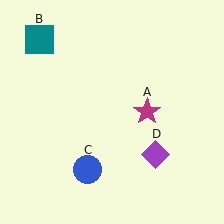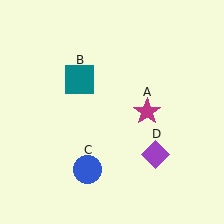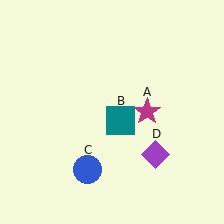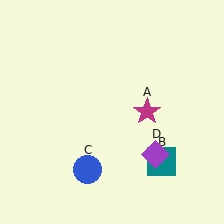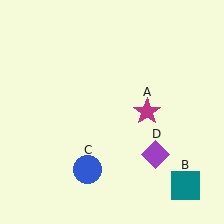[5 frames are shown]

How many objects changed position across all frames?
1 object changed position: teal square (object B).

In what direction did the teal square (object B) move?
The teal square (object B) moved down and to the right.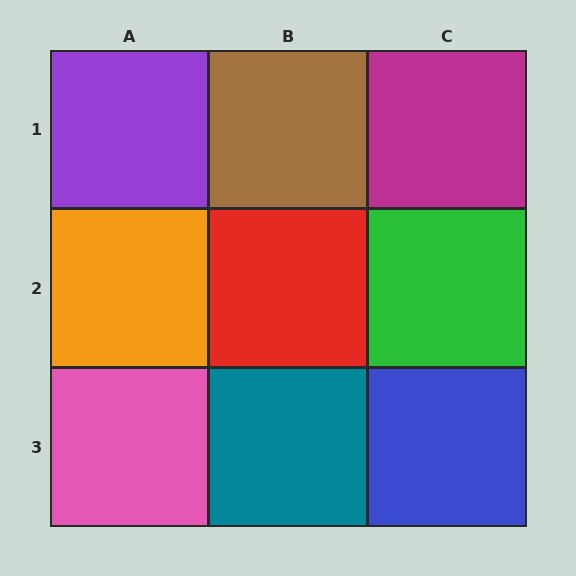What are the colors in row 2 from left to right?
Orange, red, green.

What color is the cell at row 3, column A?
Pink.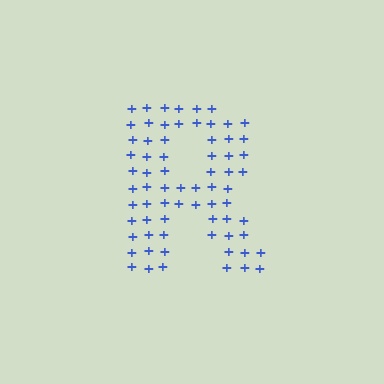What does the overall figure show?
The overall figure shows the letter R.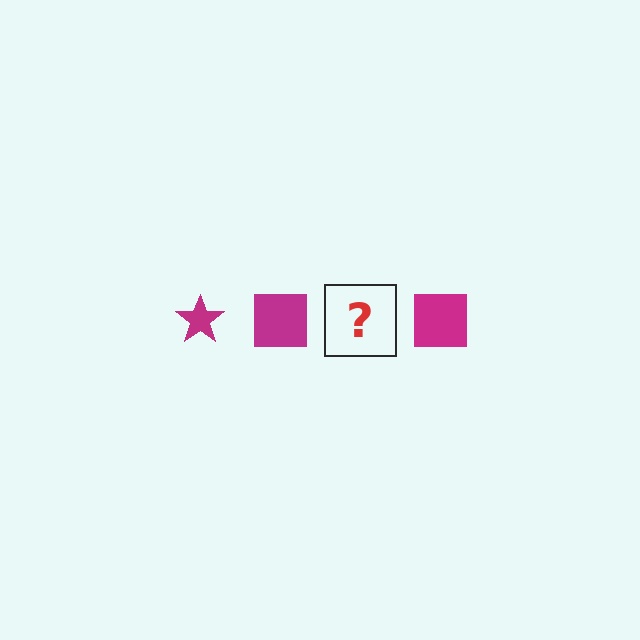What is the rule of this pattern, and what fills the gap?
The rule is that the pattern cycles through star, square shapes in magenta. The gap should be filled with a magenta star.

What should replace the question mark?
The question mark should be replaced with a magenta star.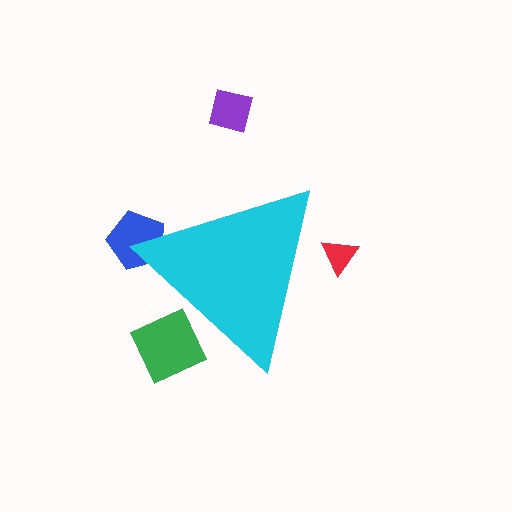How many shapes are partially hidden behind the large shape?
3 shapes are partially hidden.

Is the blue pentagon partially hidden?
Yes, the blue pentagon is partially hidden behind the cyan triangle.